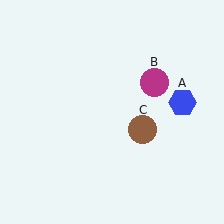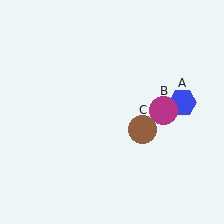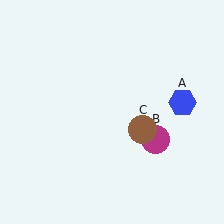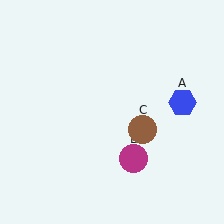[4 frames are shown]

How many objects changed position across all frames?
1 object changed position: magenta circle (object B).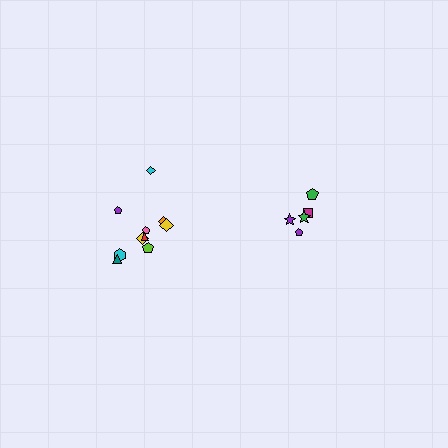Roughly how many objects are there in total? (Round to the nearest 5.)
Roughly 15 objects in total.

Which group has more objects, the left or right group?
The left group.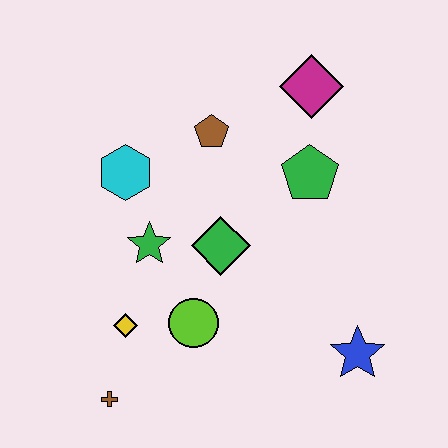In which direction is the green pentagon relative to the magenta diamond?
The green pentagon is below the magenta diamond.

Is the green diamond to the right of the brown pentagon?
Yes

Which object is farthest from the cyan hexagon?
The blue star is farthest from the cyan hexagon.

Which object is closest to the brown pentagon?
The cyan hexagon is closest to the brown pentagon.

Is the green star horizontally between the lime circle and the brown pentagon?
No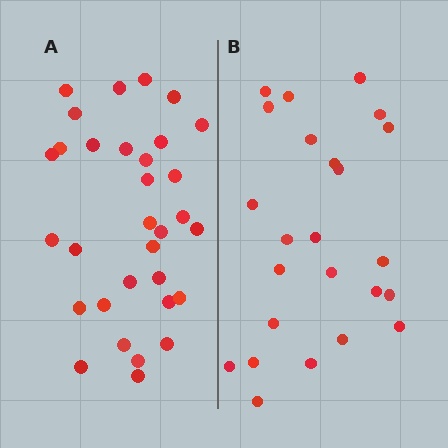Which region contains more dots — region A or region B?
Region A (the left region) has more dots.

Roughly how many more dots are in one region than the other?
Region A has roughly 8 or so more dots than region B.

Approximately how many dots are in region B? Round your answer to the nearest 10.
About 20 dots. (The exact count is 24, which rounds to 20.)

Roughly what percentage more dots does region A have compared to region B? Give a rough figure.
About 35% more.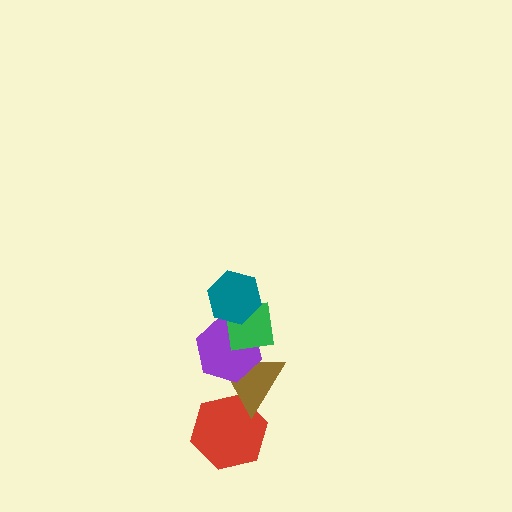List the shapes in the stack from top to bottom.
From top to bottom: the teal hexagon, the green square, the purple hexagon, the brown triangle, the red hexagon.